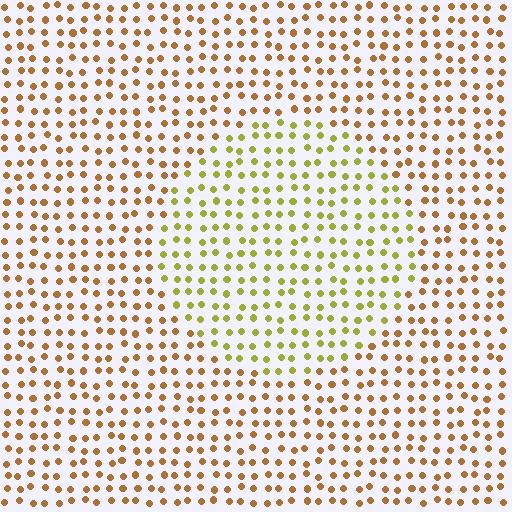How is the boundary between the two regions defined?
The boundary is defined purely by a slight shift in hue (about 38 degrees). Spacing, size, and orientation are identical on both sides.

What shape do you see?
I see a circle.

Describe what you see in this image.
The image is filled with small brown elements in a uniform arrangement. A circle-shaped region is visible where the elements are tinted to a slightly different hue, forming a subtle color boundary.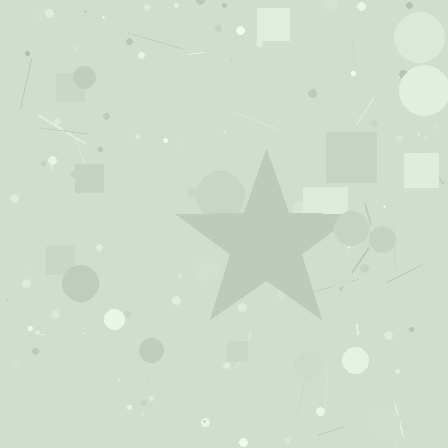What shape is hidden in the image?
A star is hidden in the image.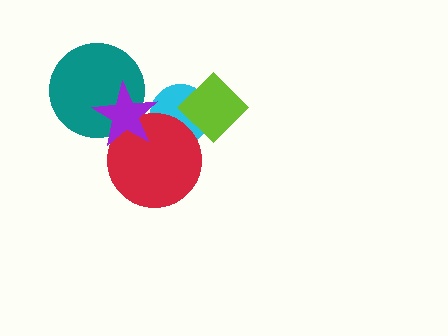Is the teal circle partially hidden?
Yes, it is partially covered by another shape.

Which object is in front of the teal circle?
The purple star is in front of the teal circle.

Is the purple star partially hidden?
No, no other shape covers it.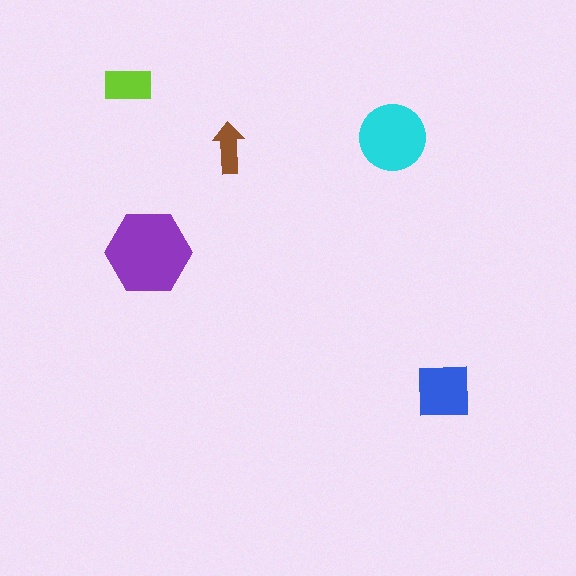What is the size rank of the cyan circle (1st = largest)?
2nd.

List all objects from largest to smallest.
The purple hexagon, the cyan circle, the blue square, the lime rectangle, the brown arrow.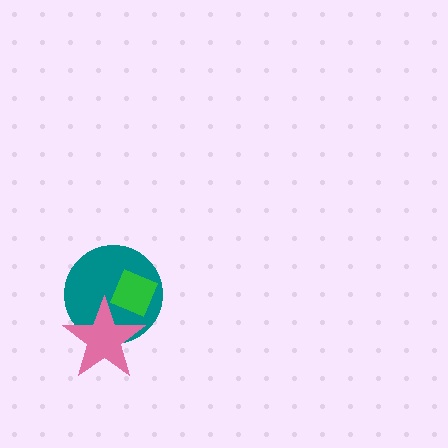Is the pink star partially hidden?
No, no other shape covers it.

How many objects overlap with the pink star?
2 objects overlap with the pink star.